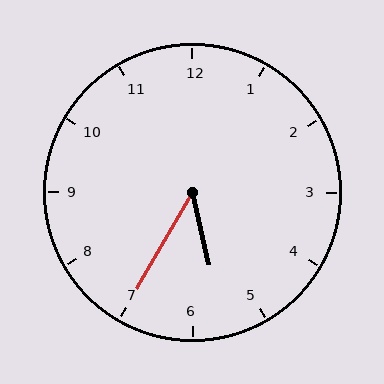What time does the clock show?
5:35.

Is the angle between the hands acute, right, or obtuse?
It is acute.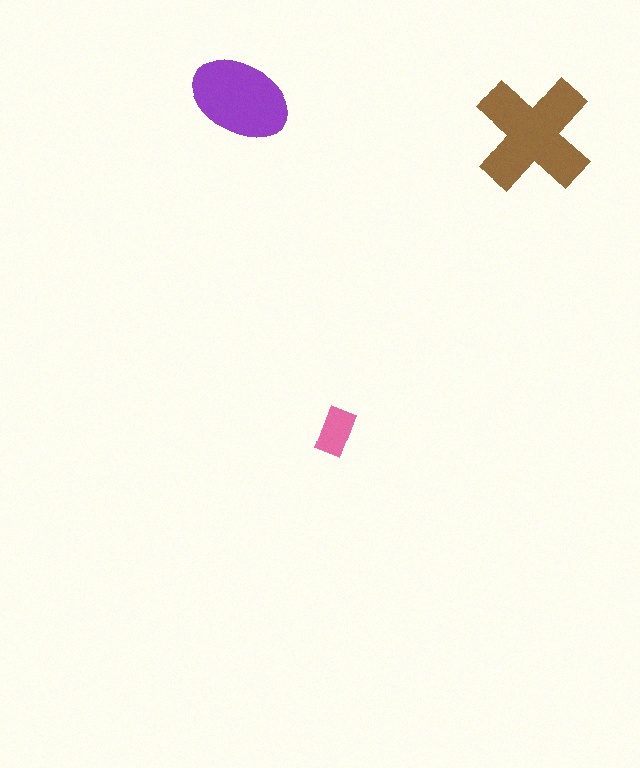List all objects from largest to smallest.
The brown cross, the purple ellipse, the pink rectangle.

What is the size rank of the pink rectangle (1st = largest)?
3rd.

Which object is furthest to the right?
The brown cross is rightmost.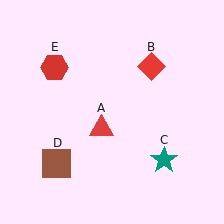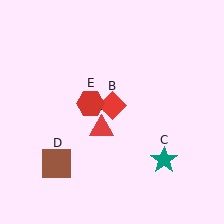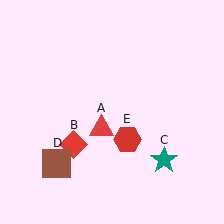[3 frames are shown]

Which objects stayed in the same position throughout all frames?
Red triangle (object A) and teal star (object C) and brown square (object D) remained stationary.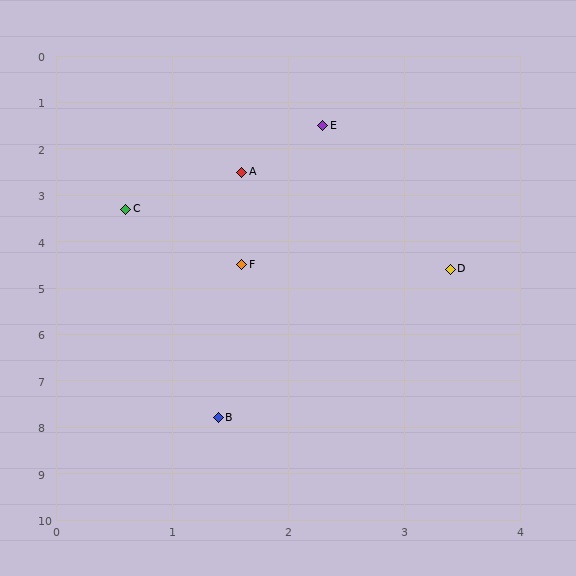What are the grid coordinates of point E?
Point E is at approximately (2.3, 1.5).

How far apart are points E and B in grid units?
Points E and B are about 6.4 grid units apart.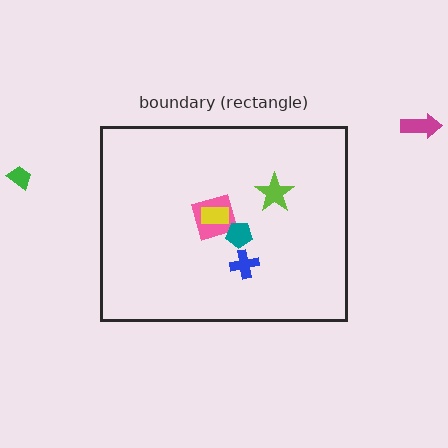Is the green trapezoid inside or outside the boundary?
Outside.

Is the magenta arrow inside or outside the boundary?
Outside.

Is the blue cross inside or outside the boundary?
Inside.